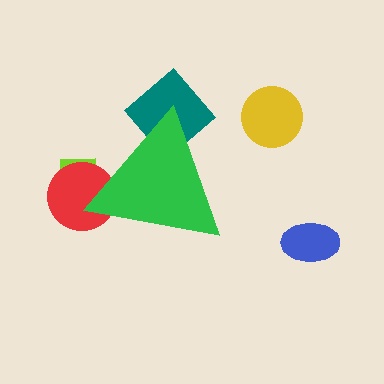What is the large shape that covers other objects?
A green triangle.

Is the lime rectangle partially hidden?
Yes, the lime rectangle is partially hidden behind the green triangle.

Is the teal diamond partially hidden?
Yes, the teal diamond is partially hidden behind the green triangle.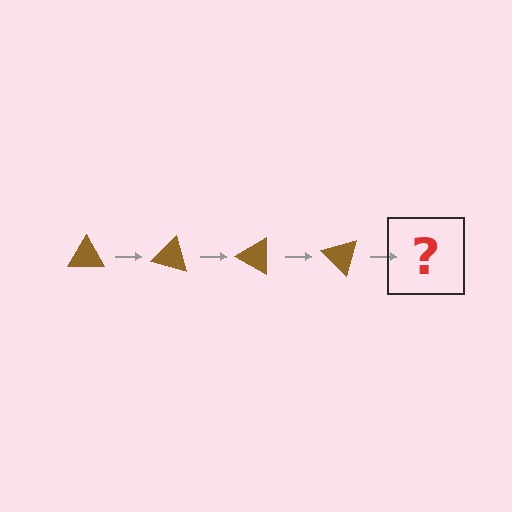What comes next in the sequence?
The next element should be a brown triangle rotated 60 degrees.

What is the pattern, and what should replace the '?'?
The pattern is that the triangle rotates 15 degrees each step. The '?' should be a brown triangle rotated 60 degrees.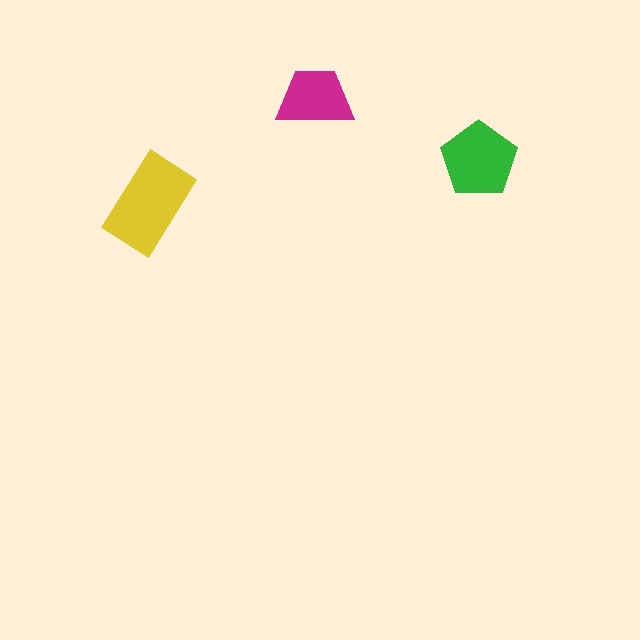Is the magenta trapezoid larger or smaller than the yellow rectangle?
Smaller.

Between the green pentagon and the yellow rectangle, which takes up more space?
The yellow rectangle.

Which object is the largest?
The yellow rectangle.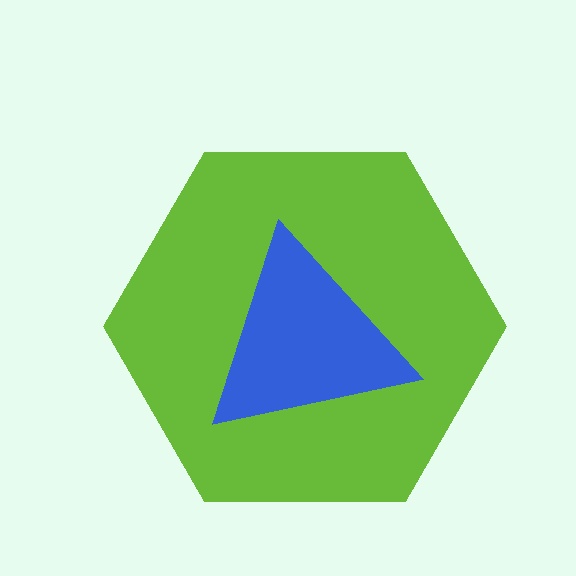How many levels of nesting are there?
2.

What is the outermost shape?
The lime hexagon.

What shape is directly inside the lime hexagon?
The blue triangle.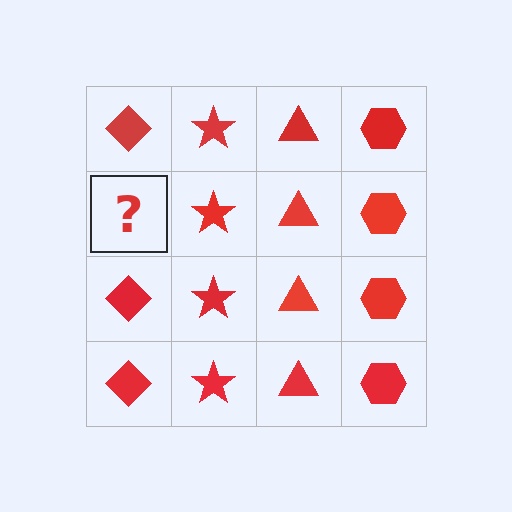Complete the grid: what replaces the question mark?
The question mark should be replaced with a red diamond.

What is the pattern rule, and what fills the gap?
The rule is that each column has a consistent shape. The gap should be filled with a red diamond.